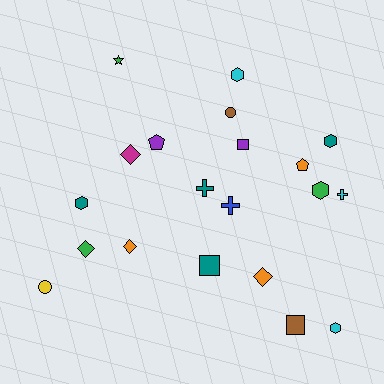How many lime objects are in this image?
There are no lime objects.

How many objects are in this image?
There are 20 objects.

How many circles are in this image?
There are 2 circles.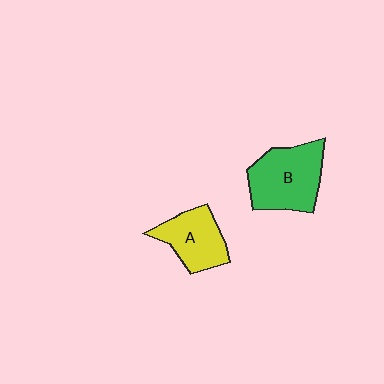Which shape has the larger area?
Shape B (green).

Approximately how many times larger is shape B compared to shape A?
Approximately 1.3 times.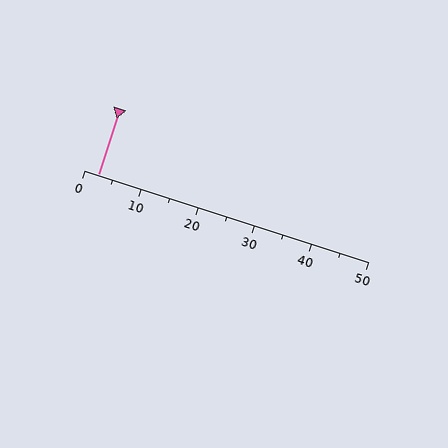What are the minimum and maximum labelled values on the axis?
The axis runs from 0 to 50.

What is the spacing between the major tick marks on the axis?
The major ticks are spaced 10 apart.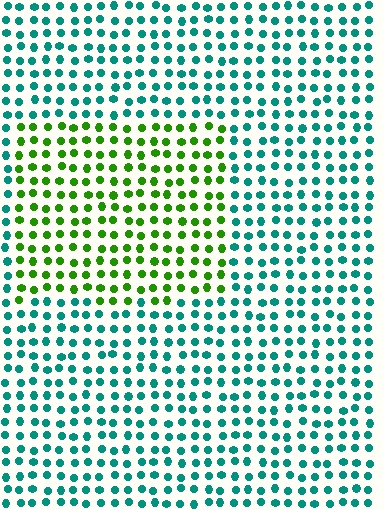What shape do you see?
I see a rectangle.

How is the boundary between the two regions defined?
The boundary is defined purely by a slight shift in hue (about 64 degrees). Spacing, size, and orientation are identical on both sides.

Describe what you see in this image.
The image is filled with small teal elements in a uniform arrangement. A rectangle-shaped region is visible where the elements are tinted to a slightly different hue, forming a subtle color boundary.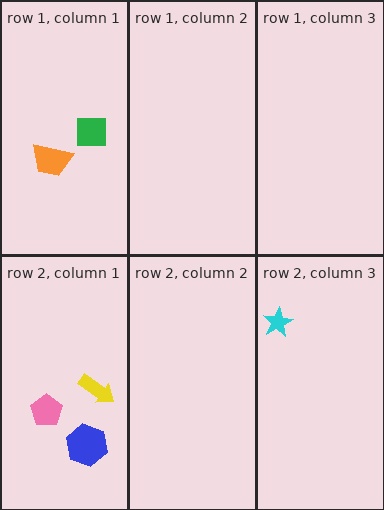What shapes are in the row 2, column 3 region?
The cyan star.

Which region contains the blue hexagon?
The row 2, column 1 region.